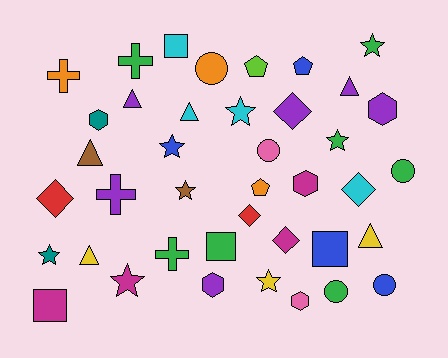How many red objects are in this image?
There are 2 red objects.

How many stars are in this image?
There are 8 stars.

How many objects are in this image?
There are 40 objects.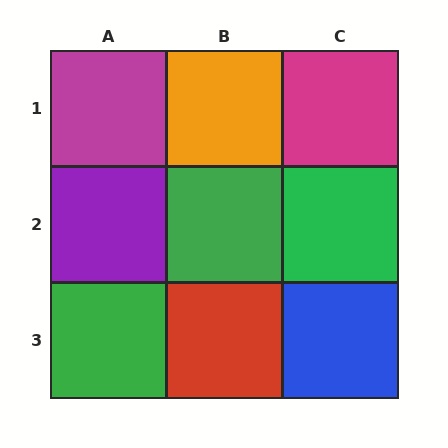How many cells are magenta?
2 cells are magenta.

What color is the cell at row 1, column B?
Orange.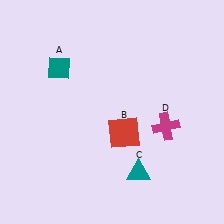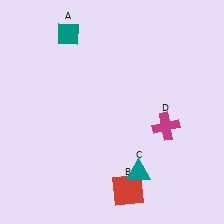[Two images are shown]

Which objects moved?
The objects that moved are: the teal diamond (A), the red square (B).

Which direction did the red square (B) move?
The red square (B) moved down.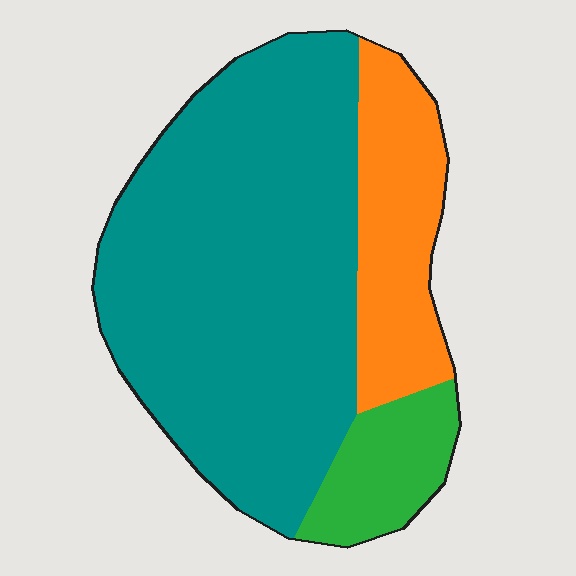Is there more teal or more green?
Teal.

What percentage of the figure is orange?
Orange covers about 20% of the figure.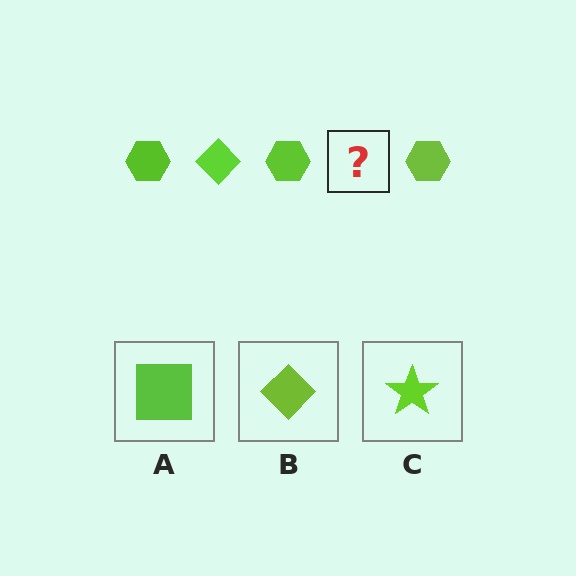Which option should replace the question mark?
Option B.